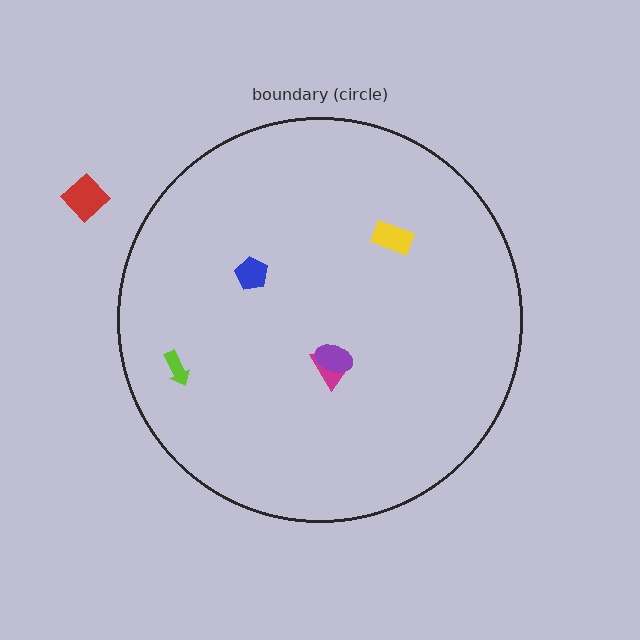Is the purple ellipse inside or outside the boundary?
Inside.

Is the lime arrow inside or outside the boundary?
Inside.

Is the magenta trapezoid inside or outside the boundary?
Inside.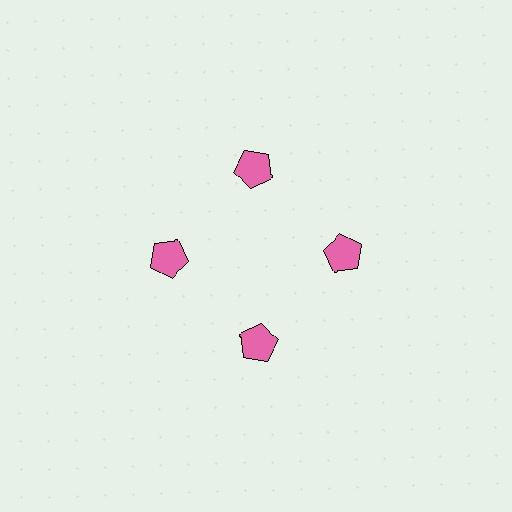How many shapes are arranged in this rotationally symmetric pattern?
There are 4 shapes, arranged in 4 groups of 1.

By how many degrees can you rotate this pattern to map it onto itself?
The pattern maps onto itself every 90 degrees of rotation.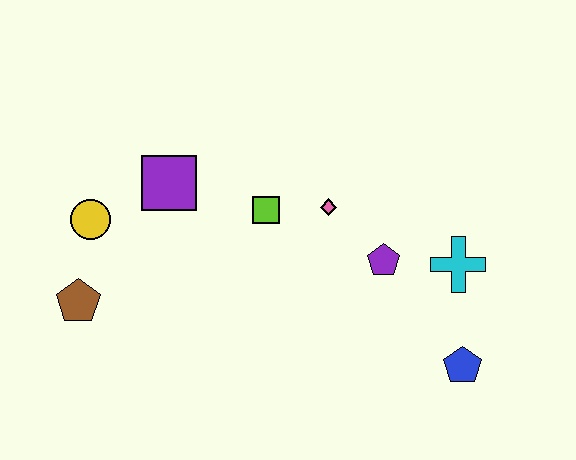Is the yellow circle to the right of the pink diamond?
No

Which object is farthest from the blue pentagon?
The yellow circle is farthest from the blue pentagon.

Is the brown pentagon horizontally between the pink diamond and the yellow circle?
No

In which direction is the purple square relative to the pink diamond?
The purple square is to the left of the pink diamond.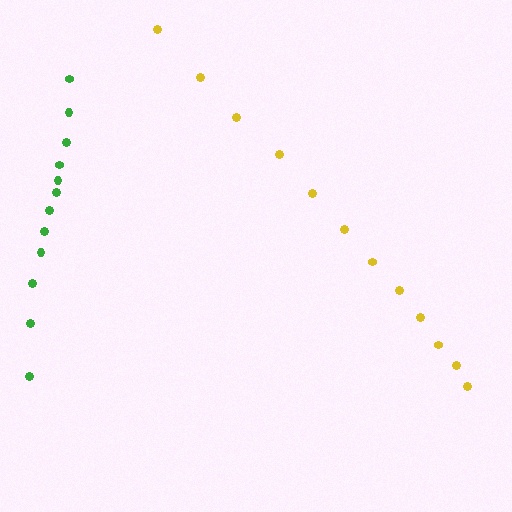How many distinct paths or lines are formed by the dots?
There are 2 distinct paths.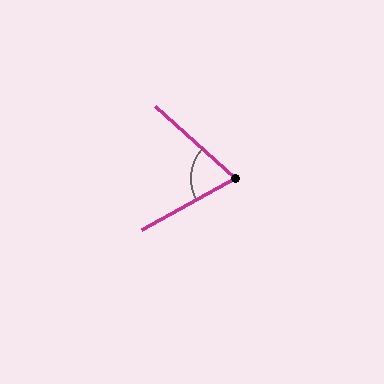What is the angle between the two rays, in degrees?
Approximately 70 degrees.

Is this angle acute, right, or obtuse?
It is acute.